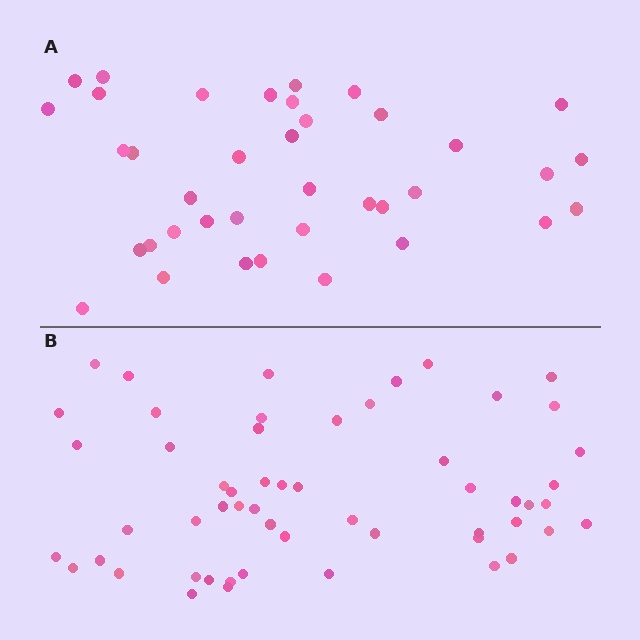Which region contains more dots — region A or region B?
Region B (the bottom region) has more dots.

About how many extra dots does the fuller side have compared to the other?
Region B has approximately 15 more dots than region A.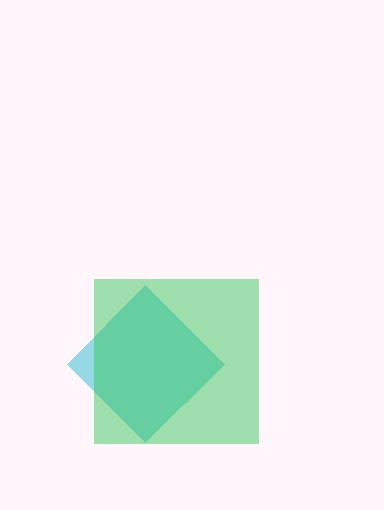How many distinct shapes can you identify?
There are 2 distinct shapes: a cyan diamond, a green square.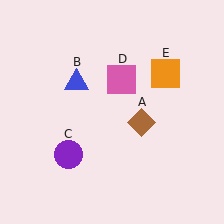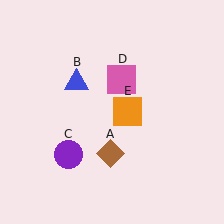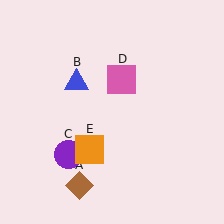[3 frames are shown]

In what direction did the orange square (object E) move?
The orange square (object E) moved down and to the left.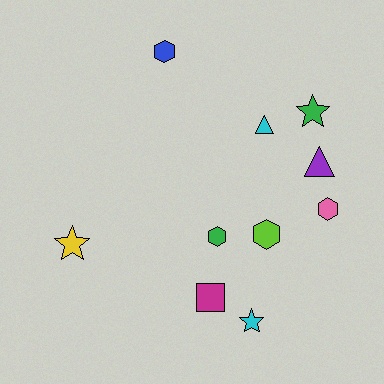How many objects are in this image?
There are 10 objects.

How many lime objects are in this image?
There is 1 lime object.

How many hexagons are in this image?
There are 4 hexagons.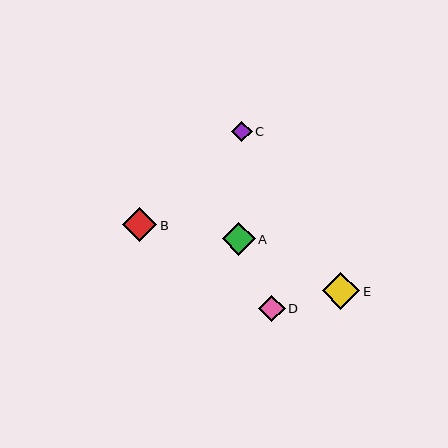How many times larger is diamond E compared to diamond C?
Diamond E is approximately 1.8 times the size of diamond C.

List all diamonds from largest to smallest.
From largest to smallest: E, B, A, D, C.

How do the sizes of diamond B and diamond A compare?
Diamond B and diamond A are approximately the same size.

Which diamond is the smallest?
Diamond C is the smallest with a size of approximately 20 pixels.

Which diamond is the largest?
Diamond E is the largest with a size of approximately 37 pixels.